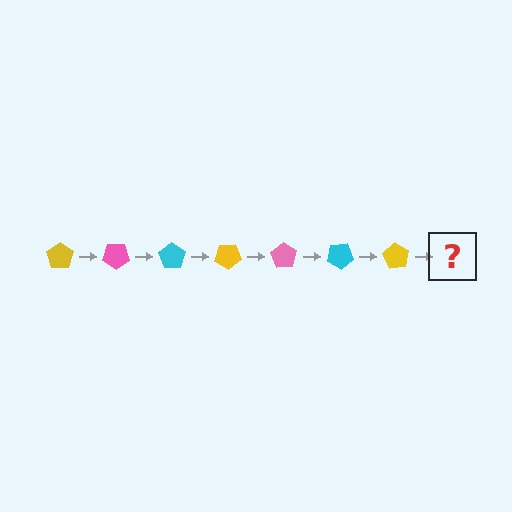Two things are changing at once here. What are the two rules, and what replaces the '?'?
The two rules are that it rotates 35 degrees each step and the color cycles through yellow, pink, and cyan. The '?' should be a pink pentagon, rotated 245 degrees from the start.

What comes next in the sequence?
The next element should be a pink pentagon, rotated 245 degrees from the start.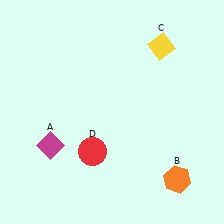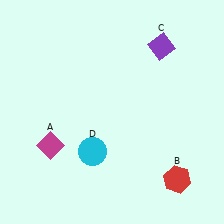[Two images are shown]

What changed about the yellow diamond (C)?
In Image 1, C is yellow. In Image 2, it changed to purple.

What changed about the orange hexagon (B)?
In Image 1, B is orange. In Image 2, it changed to red.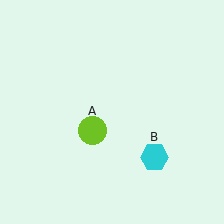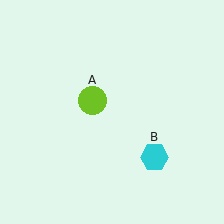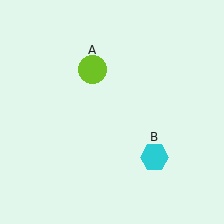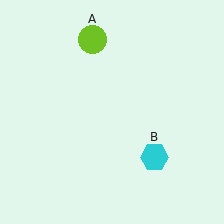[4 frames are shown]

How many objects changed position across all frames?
1 object changed position: lime circle (object A).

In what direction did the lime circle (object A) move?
The lime circle (object A) moved up.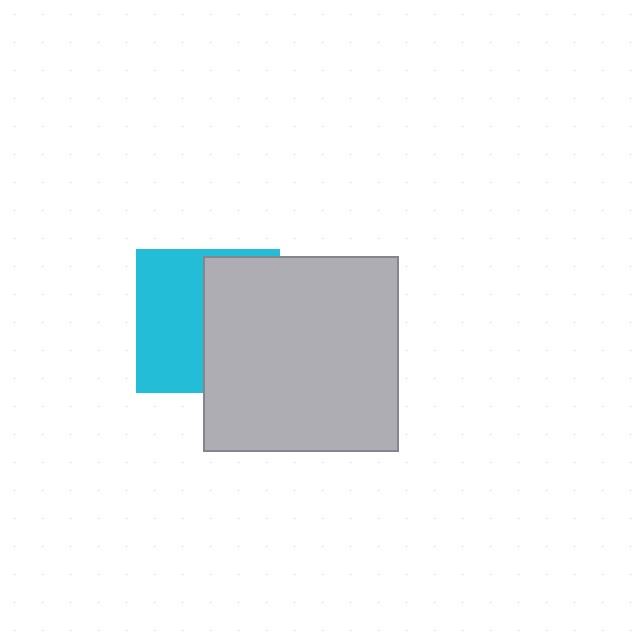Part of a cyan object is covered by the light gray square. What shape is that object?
It is a square.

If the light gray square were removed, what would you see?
You would see the complete cyan square.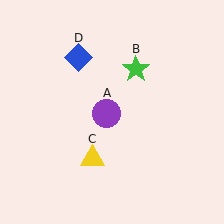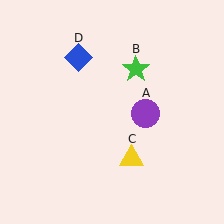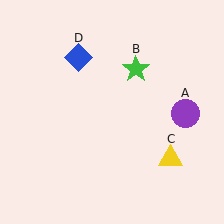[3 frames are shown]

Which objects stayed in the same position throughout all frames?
Green star (object B) and blue diamond (object D) remained stationary.